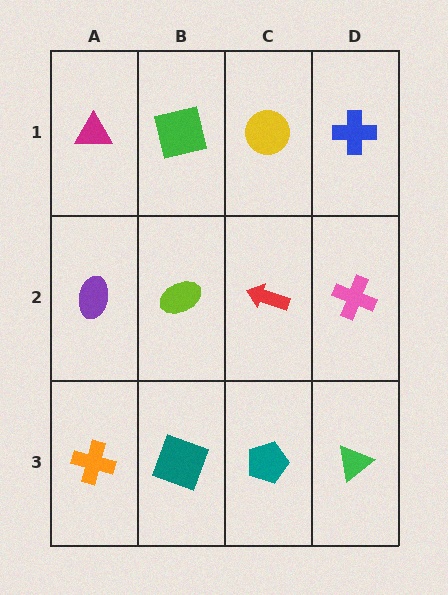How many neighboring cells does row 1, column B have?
3.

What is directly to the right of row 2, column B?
A red arrow.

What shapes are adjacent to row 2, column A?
A magenta triangle (row 1, column A), an orange cross (row 3, column A), a lime ellipse (row 2, column B).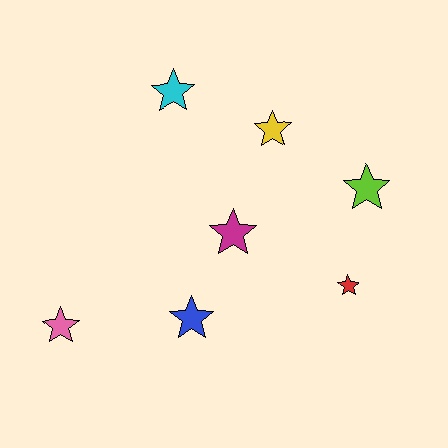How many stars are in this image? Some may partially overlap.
There are 7 stars.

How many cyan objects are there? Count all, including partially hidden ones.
There is 1 cyan object.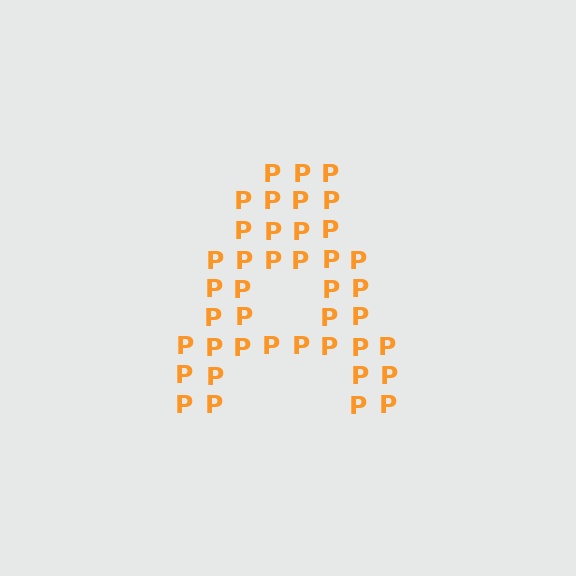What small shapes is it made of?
It is made of small letter P's.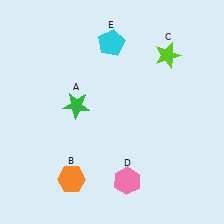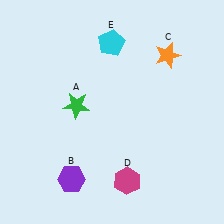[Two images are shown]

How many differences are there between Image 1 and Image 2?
There are 3 differences between the two images.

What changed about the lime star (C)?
In Image 1, C is lime. In Image 2, it changed to orange.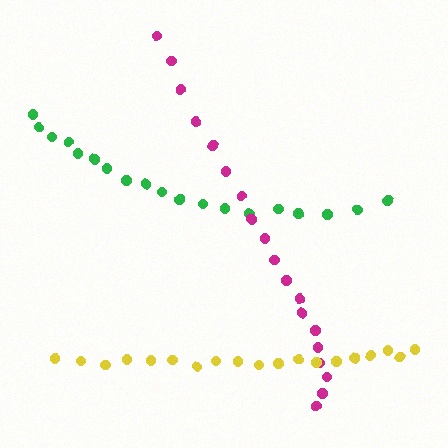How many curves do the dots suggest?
There are 3 distinct paths.